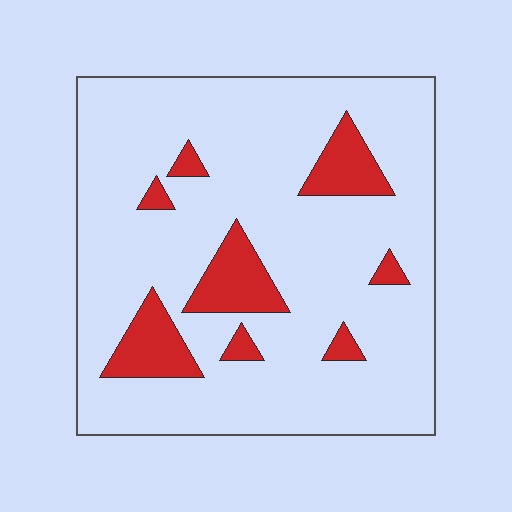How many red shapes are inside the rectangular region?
8.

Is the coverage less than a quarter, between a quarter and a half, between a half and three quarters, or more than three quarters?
Less than a quarter.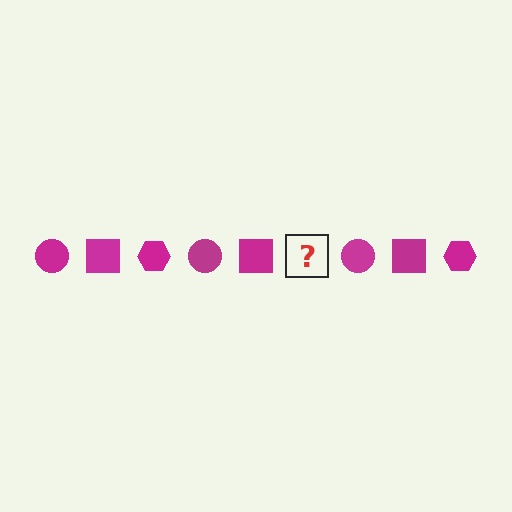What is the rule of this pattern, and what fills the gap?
The rule is that the pattern cycles through circle, square, hexagon shapes in magenta. The gap should be filled with a magenta hexagon.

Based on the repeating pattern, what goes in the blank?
The blank should be a magenta hexagon.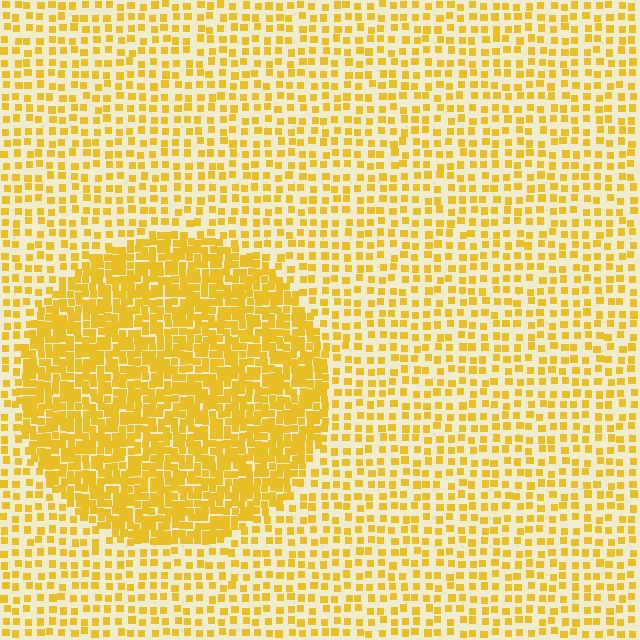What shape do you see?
I see a circle.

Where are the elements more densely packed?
The elements are more densely packed inside the circle boundary.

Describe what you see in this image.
The image contains small yellow elements arranged at two different densities. A circle-shaped region is visible where the elements are more densely packed than the surrounding area.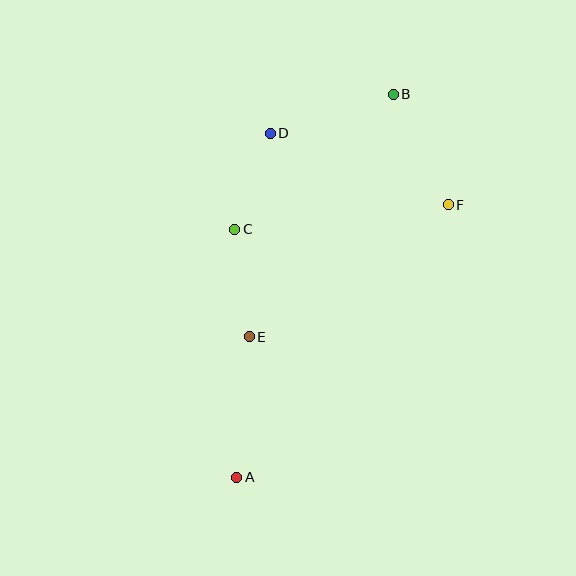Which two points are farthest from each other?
Points A and B are farthest from each other.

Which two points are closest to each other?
Points C and D are closest to each other.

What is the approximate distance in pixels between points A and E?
The distance between A and E is approximately 141 pixels.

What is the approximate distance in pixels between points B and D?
The distance between B and D is approximately 129 pixels.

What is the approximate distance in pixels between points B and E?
The distance between B and E is approximately 282 pixels.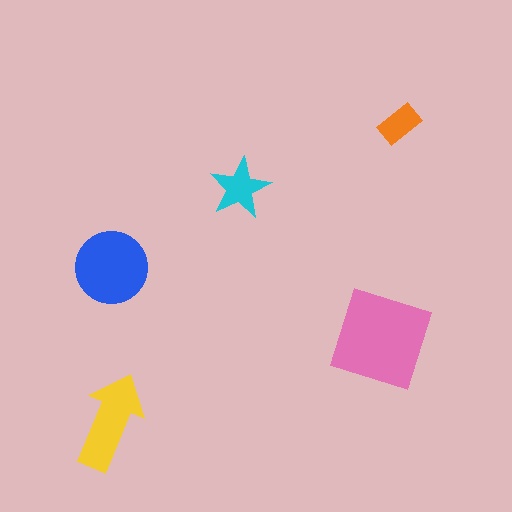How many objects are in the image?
There are 5 objects in the image.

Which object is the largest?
The pink diamond.